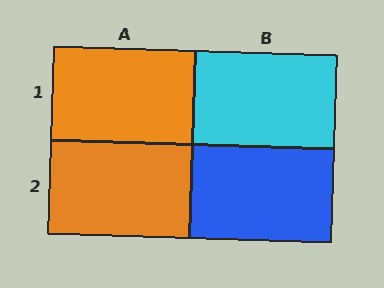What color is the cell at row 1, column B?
Cyan.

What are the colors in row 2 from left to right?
Orange, blue.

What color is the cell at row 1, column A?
Orange.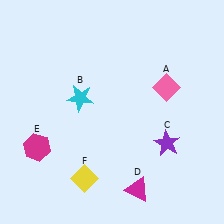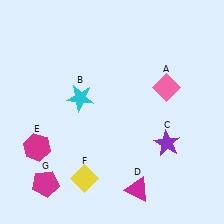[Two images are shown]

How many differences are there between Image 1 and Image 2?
There is 1 difference between the two images.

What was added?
A magenta pentagon (G) was added in Image 2.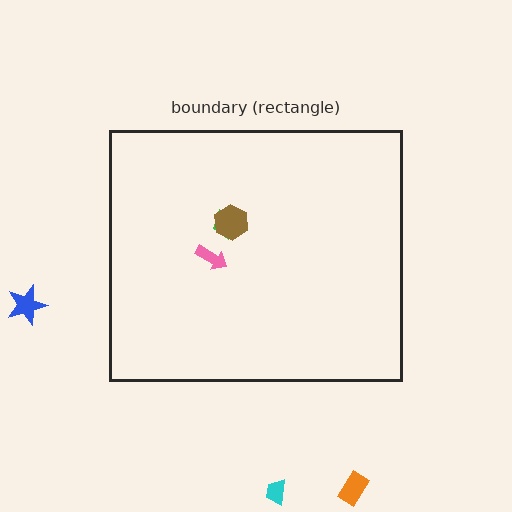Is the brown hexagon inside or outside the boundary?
Inside.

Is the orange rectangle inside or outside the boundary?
Outside.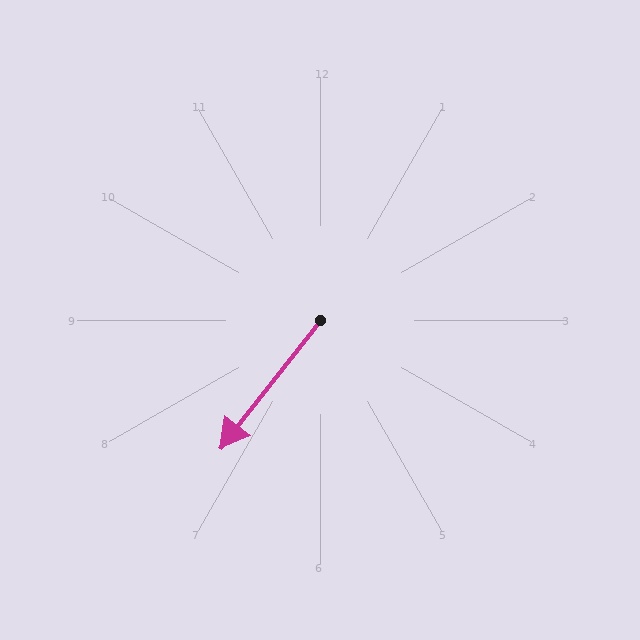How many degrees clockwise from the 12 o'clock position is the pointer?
Approximately 218 degrees.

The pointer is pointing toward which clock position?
Roughly 7 o'clock.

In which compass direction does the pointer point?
Southwest.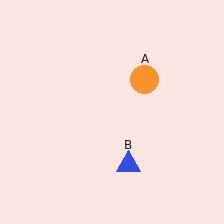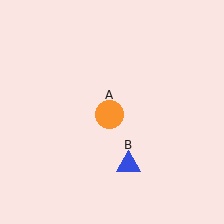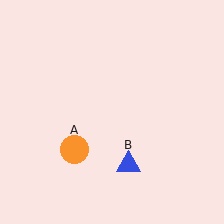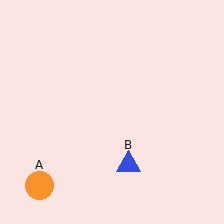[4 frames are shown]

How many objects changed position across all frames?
1 object changed position: orange circle (object A).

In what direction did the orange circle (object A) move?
The orange circle (object A) moved down and to the left.